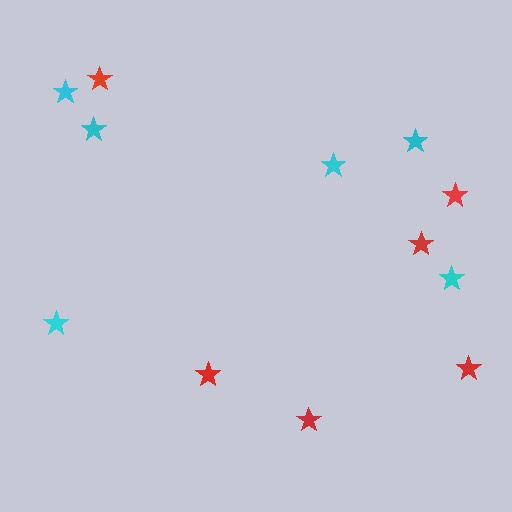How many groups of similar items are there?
There are 2 groups: one group of red stars (6) and one group of cyan stars (6).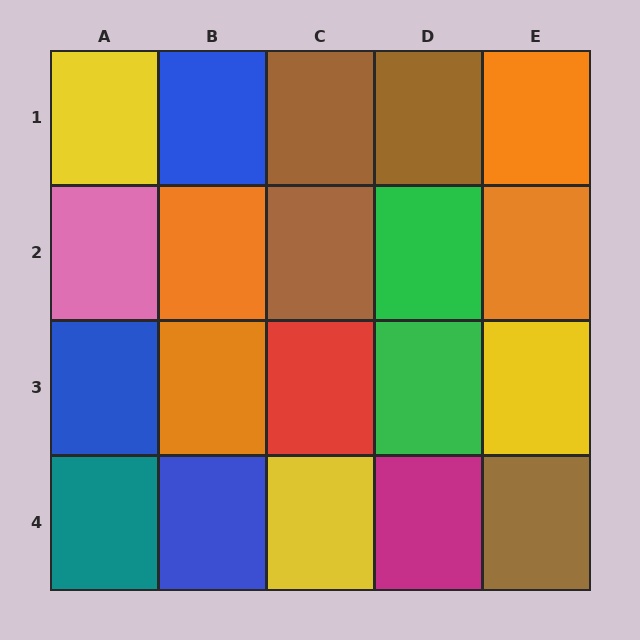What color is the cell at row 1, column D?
Brown.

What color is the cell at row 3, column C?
Red.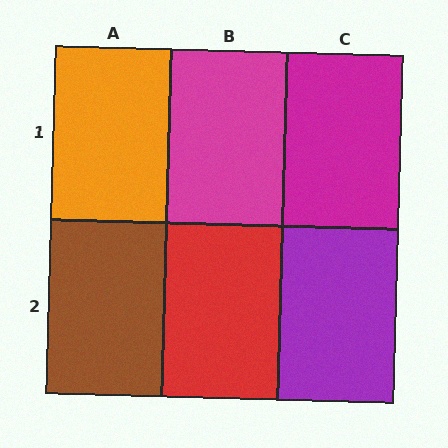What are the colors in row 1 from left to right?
Orange, magenta, magenta.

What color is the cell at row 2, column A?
Brown.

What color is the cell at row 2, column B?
Red.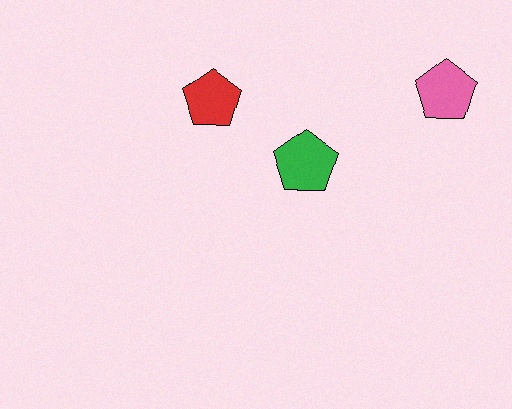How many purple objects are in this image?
There are no purple objects.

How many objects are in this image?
There are 3 objects.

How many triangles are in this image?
There are no triangles.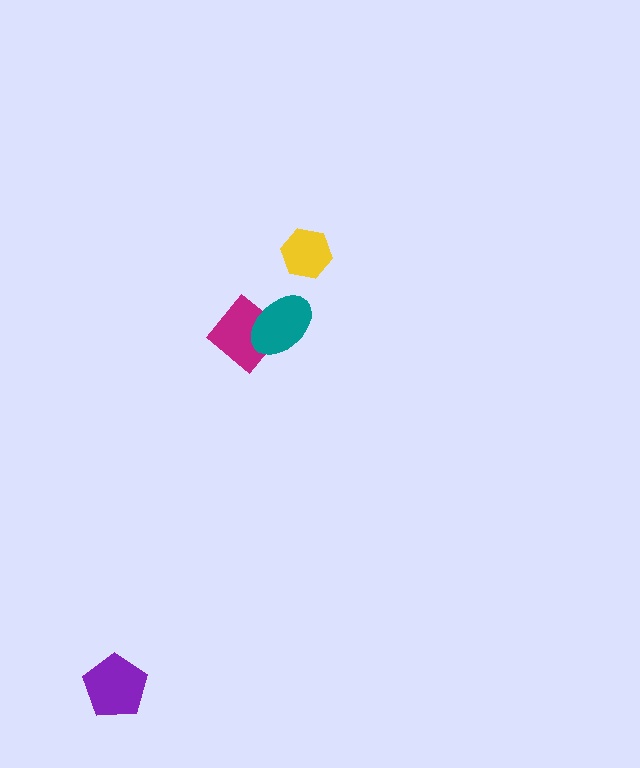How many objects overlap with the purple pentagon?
0 objects overlap with the purple pentagon.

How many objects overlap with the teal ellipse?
1 object overlaps with the teal ellipse.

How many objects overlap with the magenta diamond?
1 object overlaps with the magenta diamond.